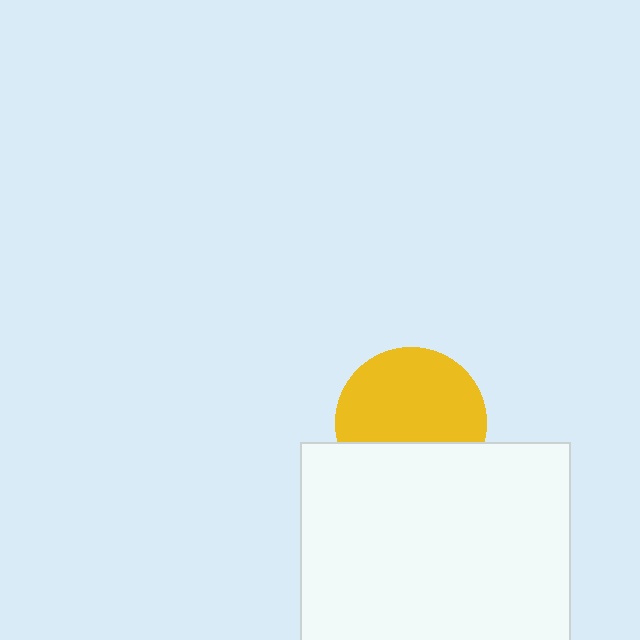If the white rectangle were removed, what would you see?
You would see the complete yellow circle.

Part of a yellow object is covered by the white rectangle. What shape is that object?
It is a circle.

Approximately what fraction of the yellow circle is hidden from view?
Roughly 35% of the yellow circle is hidden behind the white rectangle.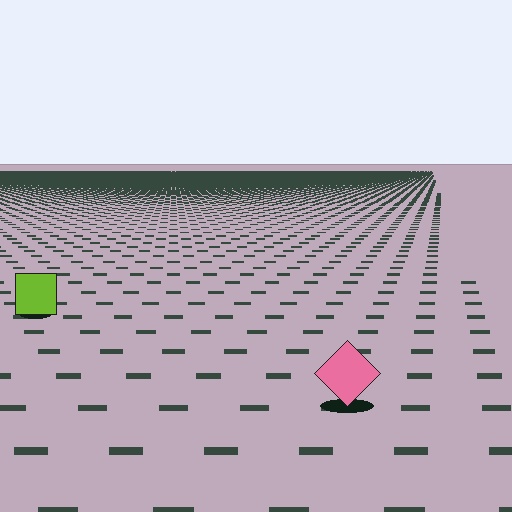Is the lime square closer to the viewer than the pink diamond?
No. The pink diamond is closer — you can tell from the texture gradient: the ground texture is coarser near it.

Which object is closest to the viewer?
The pink diamond is closest. The texture marks near it are larger and more spread out.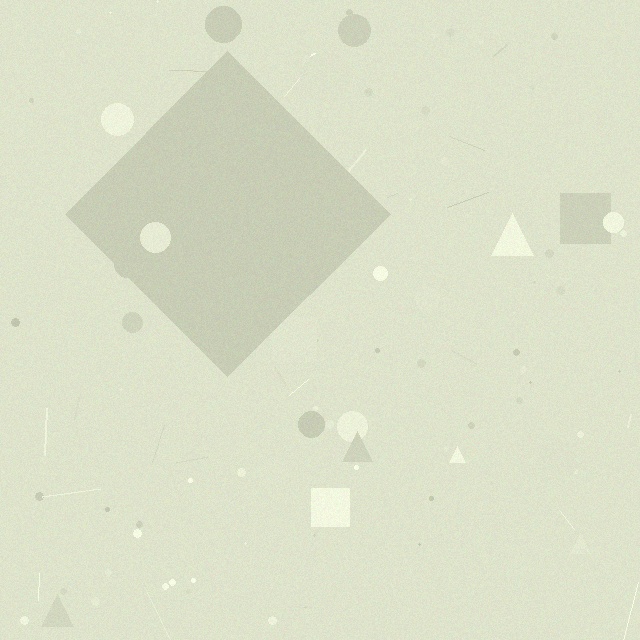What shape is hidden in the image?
A diamond is hidden in the image.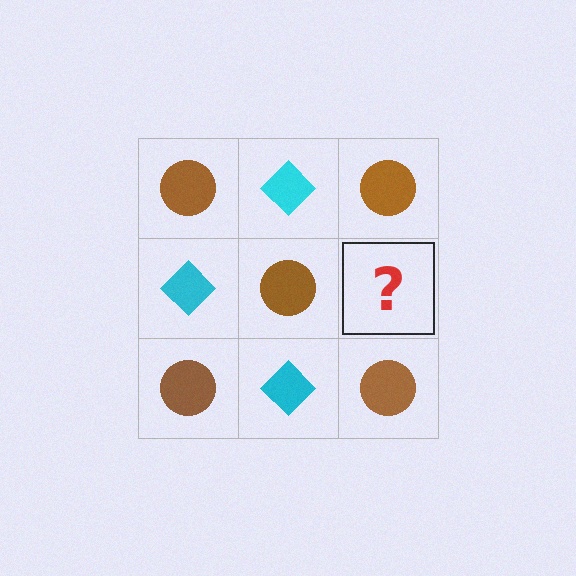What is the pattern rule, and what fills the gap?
The rule is that it alternates brown circle and cyan diamond in a checkerboard pattern. The gap should be filled with a cyan diamond.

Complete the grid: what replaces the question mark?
The question mark should be replaced with a cyan diamond.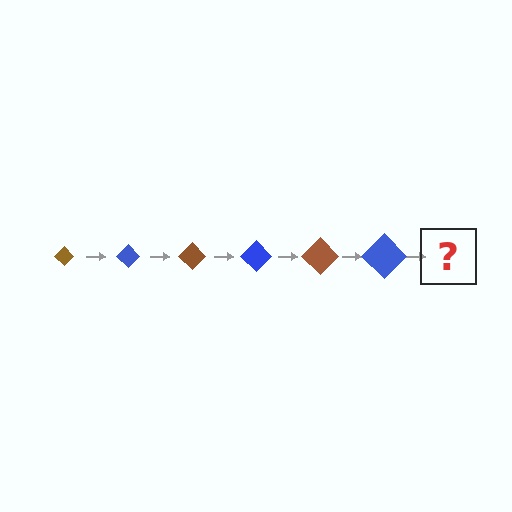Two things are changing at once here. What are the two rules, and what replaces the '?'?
The two rules are that the diamond grows larger each step and the color cycles through brown and blue. The '?' should be a brown diamond, larger than the previous one.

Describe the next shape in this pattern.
It should be a brown diamond, larger than the previous one.